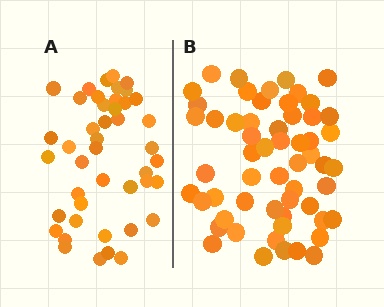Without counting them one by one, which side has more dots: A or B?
Region B (the right region) has more dots.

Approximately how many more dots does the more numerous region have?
Region B has approximately 15 more dots than region A.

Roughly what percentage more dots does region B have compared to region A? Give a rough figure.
About 30% more.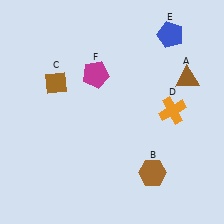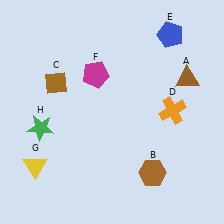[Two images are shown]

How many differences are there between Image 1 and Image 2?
There are 2 differences between the two images.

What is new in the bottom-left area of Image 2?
A green star (H) was added in the bottom-left area of Image 2.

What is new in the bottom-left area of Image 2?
A yellow triangle (G) was added in the bottom-left area of Image 2.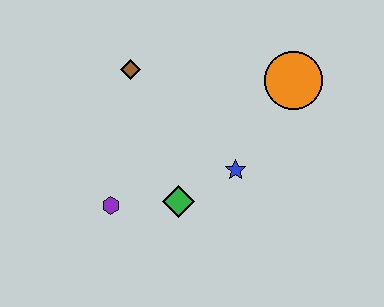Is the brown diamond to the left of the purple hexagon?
No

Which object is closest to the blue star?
The green diamond is closest to the blue star.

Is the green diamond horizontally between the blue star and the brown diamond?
Yes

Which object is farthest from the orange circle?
The purple hexagon is farthest from the orange circle.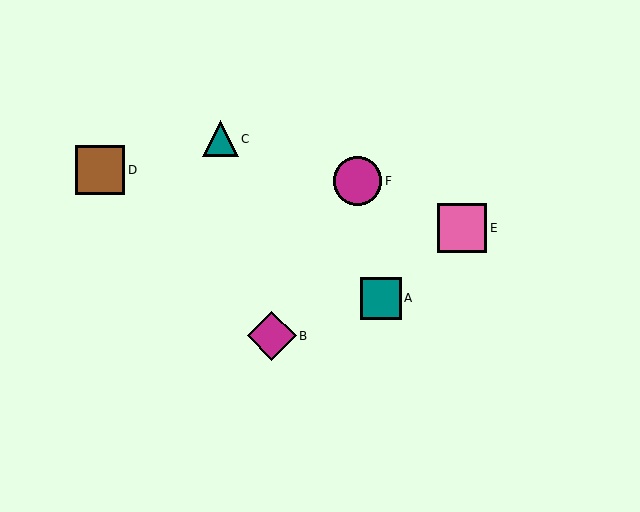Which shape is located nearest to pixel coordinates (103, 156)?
The brown square (labeled D) at (100, 170) is nearest to that location.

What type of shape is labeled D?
Shape D is a brown square.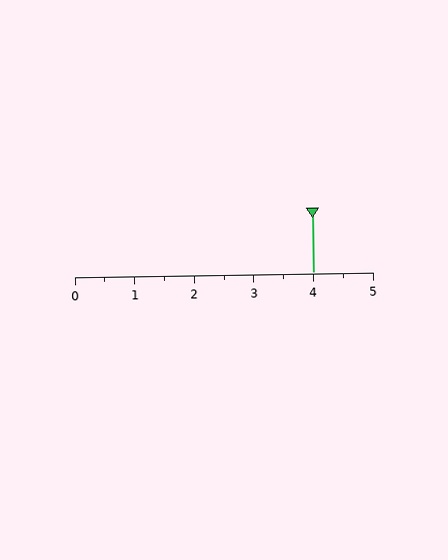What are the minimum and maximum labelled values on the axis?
The axis runs from 0 to 5.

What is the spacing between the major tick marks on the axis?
The major ticks are spaced 1 apart.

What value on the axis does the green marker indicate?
The marker indicates approximately 4.